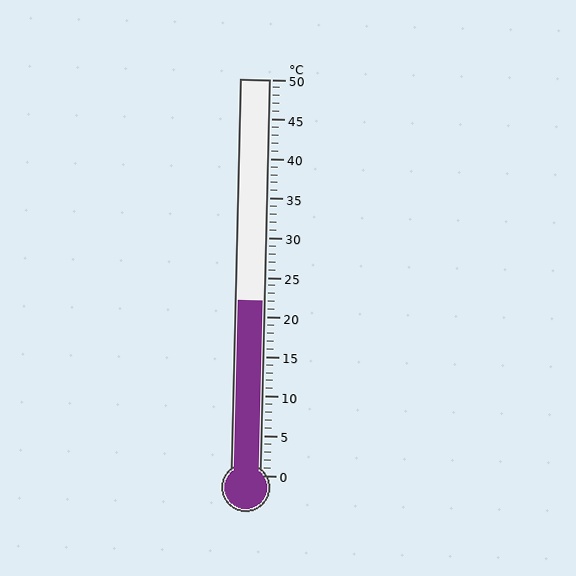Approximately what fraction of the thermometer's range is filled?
The thermometer is filled to approximately 45% of its range.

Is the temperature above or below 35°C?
The temperature is below 35°C.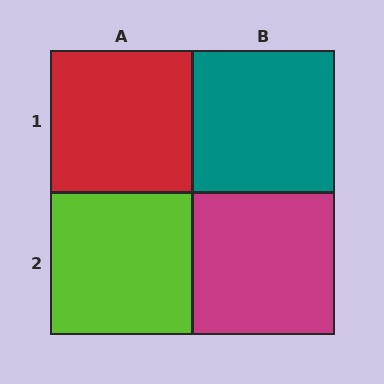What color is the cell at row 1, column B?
Teal.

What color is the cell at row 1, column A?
Red.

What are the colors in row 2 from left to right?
Lime, magenta.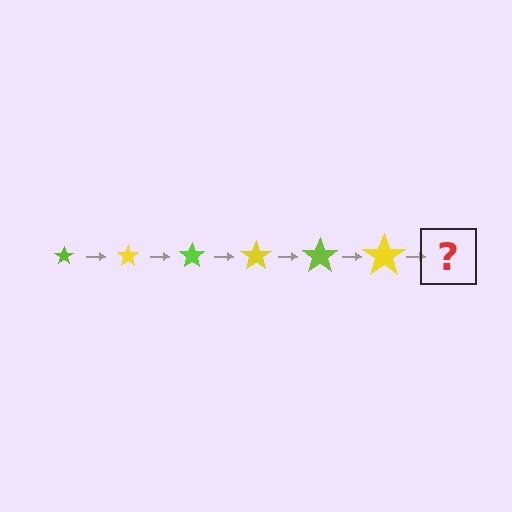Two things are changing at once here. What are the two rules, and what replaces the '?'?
The two rules are that the star grows larger each step and the color cycles through lime and yellow. The '?' should be a lime star, larger than the previous one.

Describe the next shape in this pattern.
It should be a lime star, larger than the previous one.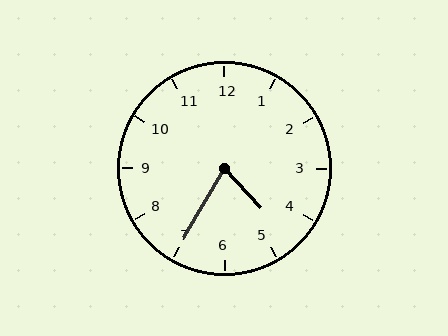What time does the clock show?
4:35.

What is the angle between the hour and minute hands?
Approximately 72 degrees.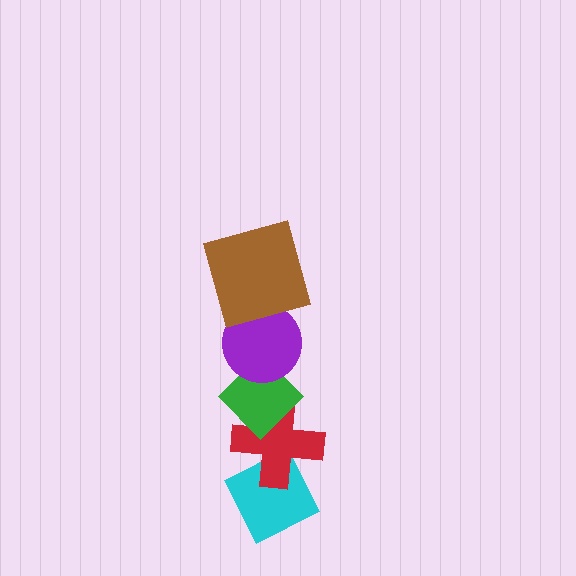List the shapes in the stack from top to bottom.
From top to bottom: the brown square, the purple circle, the green diamond, the red cross, the cyan diamond.